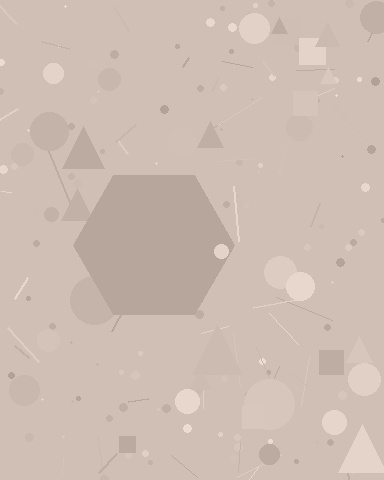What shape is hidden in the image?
A hexagon is hidden in the image.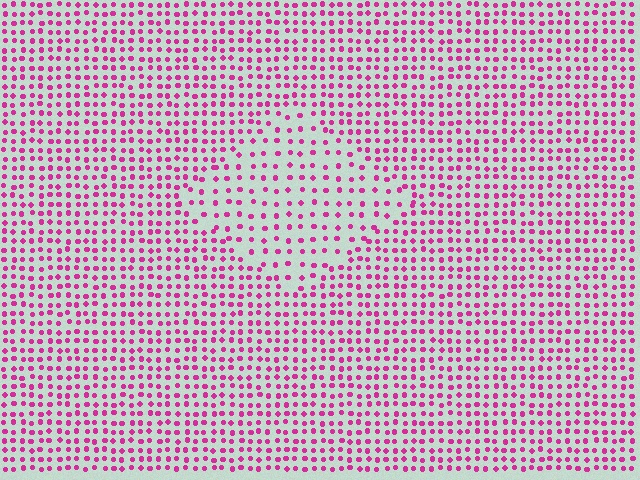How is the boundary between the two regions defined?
The boundary is defined by a change in element density (approximately 1.8x ratio). All elements are the same color, size, and shape.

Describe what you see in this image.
The image contains small magenta elements arranged at two different densities. A diamond-shaped region is visible where the elements are less densely packed than the surrounding area.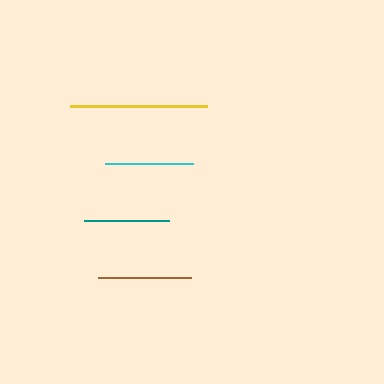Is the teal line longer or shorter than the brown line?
The brown line is longer than the teal line.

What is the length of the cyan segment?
The cyan segment is approximately 88 pixels long.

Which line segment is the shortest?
The teal line is the shortest at approximately 85 pixels.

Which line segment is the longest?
The yellow line is the longest at approximately 137 pixels.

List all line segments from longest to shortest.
From longest to shortest: yellow, brown, cyan, teal.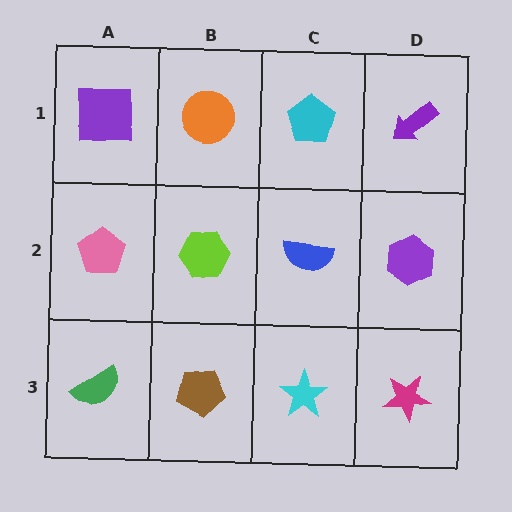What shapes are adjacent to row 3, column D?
A purple hexagon (row 2, column D), a cyan star (row 3, column C).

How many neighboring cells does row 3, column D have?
2.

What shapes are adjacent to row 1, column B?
A lime hexagon (row 2, column B), a purple square (row 1, column A), a cyan pentagon (row 1, column C).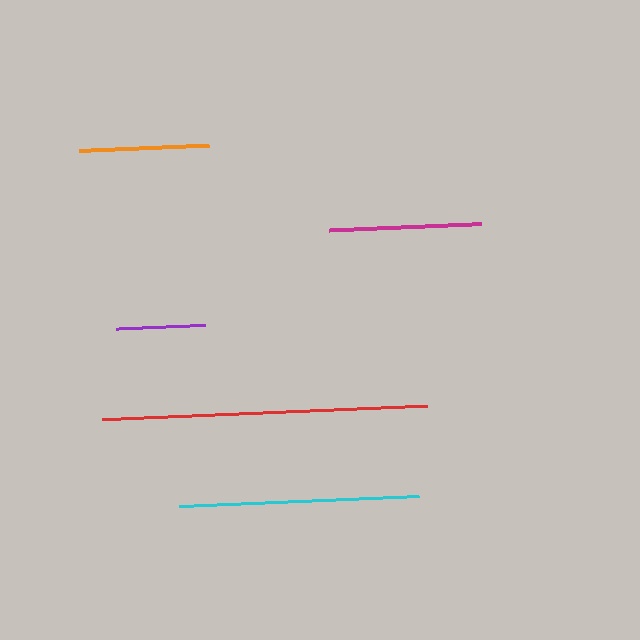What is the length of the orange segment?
The orange segment is approximately 130 pixels long.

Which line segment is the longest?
The red line is the longest at approximately 325 pixels.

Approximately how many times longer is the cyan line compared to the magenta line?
The cyan line is approximately 1.6 times the length of the magenta line.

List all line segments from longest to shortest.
From longest to shortest: red, cyan, magenta, orange, purple.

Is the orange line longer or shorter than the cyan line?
The cyan line is longer than the orange line.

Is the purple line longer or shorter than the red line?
The red line is longer than the purple line.